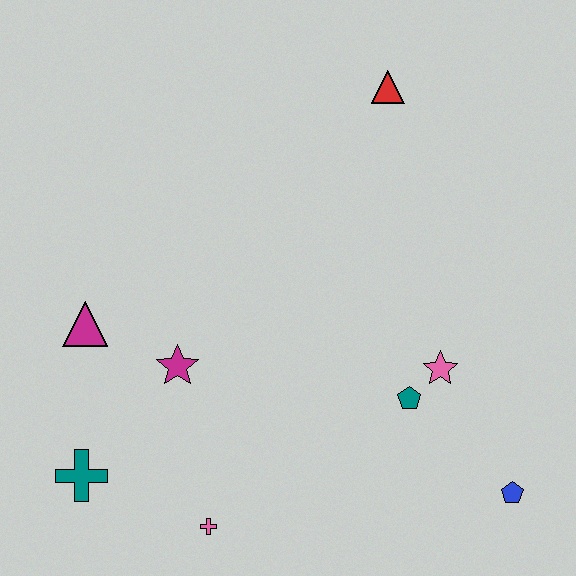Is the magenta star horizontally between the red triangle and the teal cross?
Yes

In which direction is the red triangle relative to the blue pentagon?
The red triangle is above the blue pentagon.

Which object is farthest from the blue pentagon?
The magenta triangle is farthest from the blue pentagon.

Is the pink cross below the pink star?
Yes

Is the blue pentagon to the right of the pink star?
Yes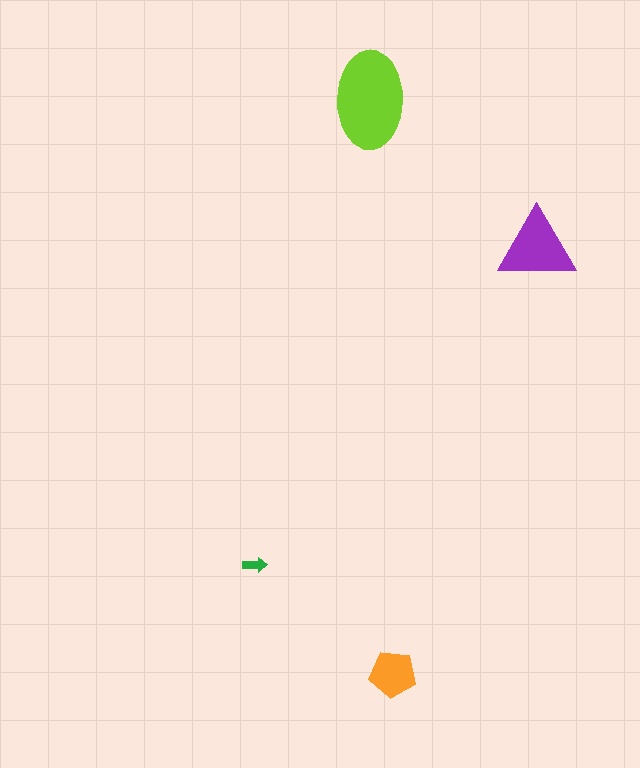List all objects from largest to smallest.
The lime ellipse, the purple triangle, the orange pentagon, the green arrow.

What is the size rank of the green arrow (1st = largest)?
4th.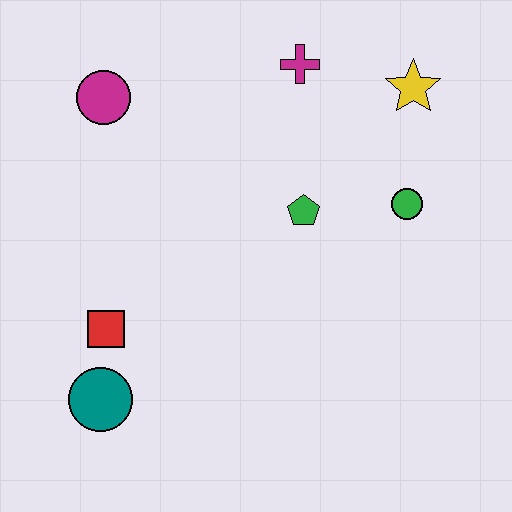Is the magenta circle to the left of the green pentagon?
Yes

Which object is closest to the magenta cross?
The yellow star is closest to the magenta cross.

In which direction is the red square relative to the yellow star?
The red square is to the left of the yellow star.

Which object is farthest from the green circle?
The teal circle is farthest from the green circle.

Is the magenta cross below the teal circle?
No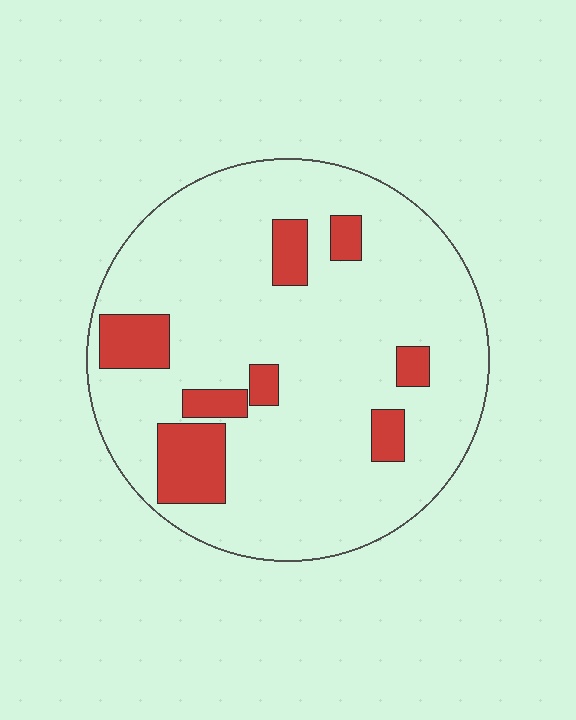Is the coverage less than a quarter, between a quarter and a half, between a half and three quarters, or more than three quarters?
Less than a quarter.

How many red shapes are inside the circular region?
8.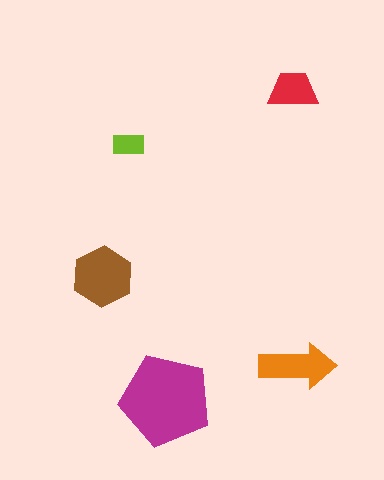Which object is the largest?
The magenta pentagon.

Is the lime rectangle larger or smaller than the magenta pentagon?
Smaller.